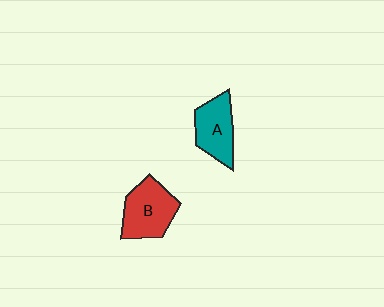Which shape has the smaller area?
Shape A (teal).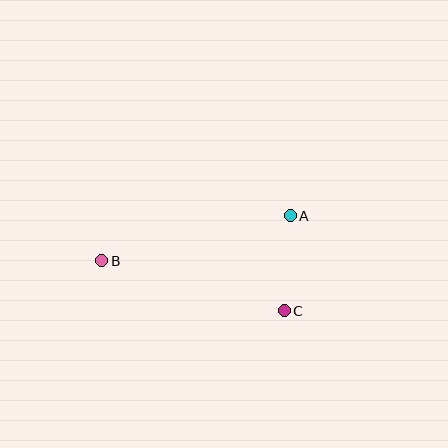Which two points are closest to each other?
Points A and C are closest to each other.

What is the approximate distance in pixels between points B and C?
The distance between B and C is approximately 189 pixels.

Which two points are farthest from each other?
Points A and B are farthest from each other.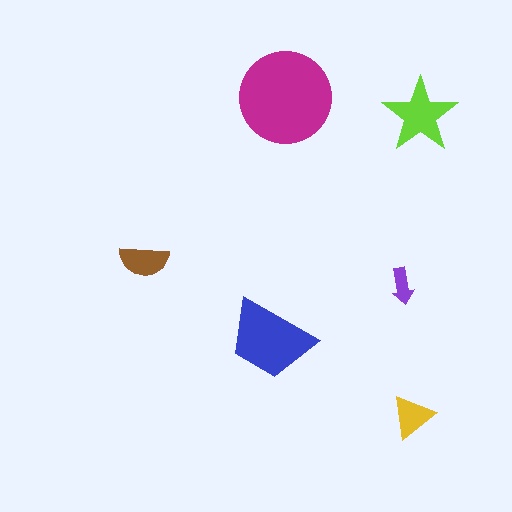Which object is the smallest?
The purple arrow.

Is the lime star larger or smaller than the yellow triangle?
Larger.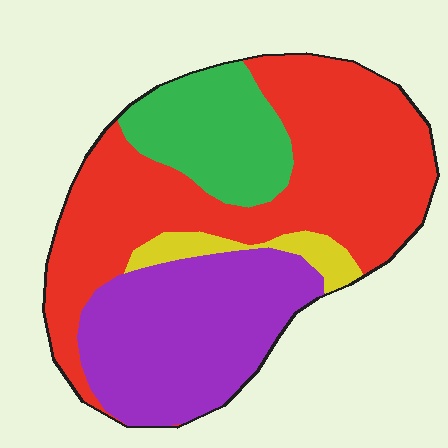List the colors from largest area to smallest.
From largest to smallest: red, purple, green, yellow.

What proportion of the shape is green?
Green covers roughly 15% of the shape.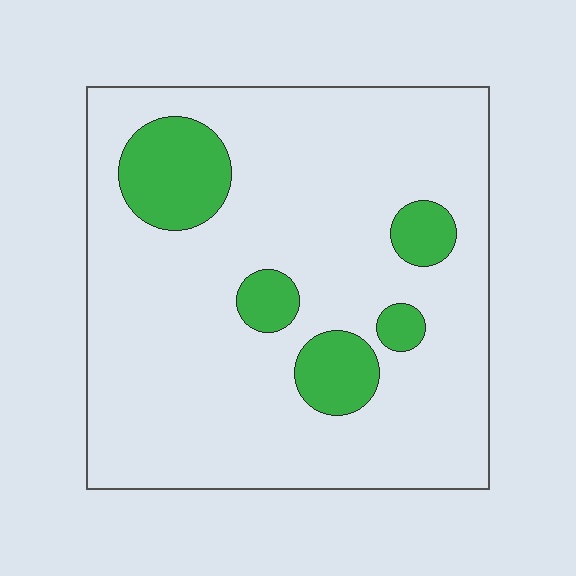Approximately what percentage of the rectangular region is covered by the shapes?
Approximately 15%.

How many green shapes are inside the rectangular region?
5.